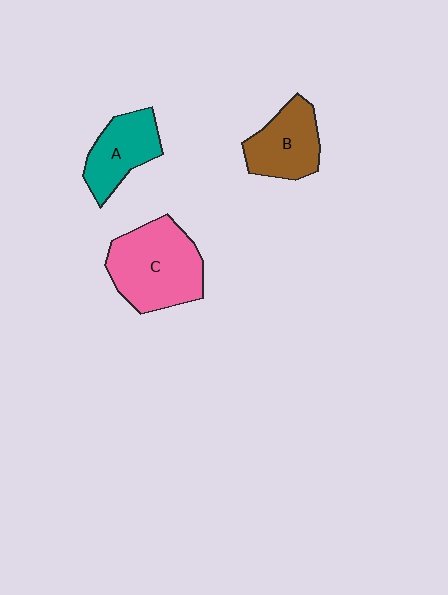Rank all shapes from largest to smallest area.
From largest to smallest: C (pink), B (brown), A (teal).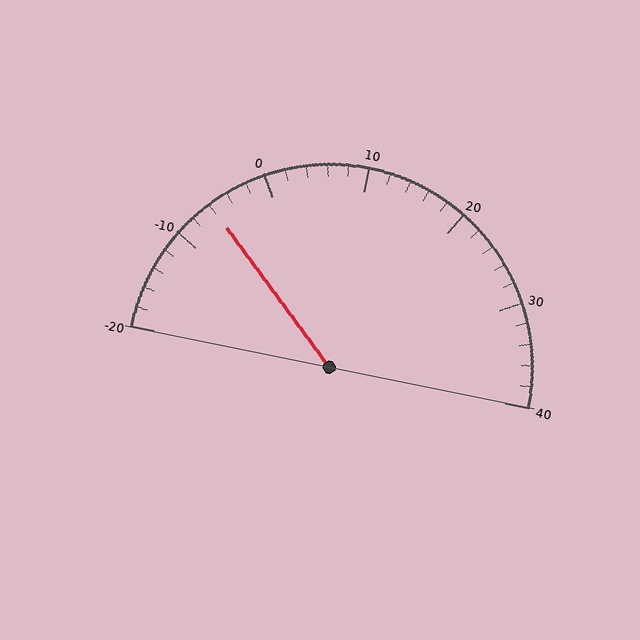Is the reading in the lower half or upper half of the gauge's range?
The reading is in the lower half of the range (-20 to 40).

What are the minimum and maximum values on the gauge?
The gauge ranges from -20 to 40.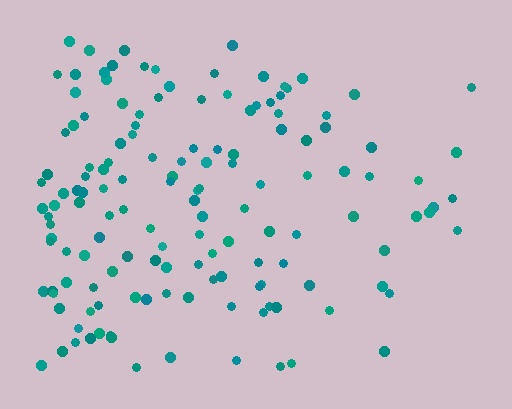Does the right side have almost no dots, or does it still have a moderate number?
Still a moderate number, just noticeably fewer than the left.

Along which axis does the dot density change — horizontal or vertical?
Horizontal.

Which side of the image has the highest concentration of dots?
The left.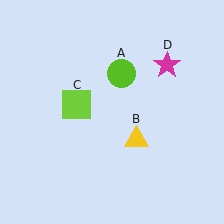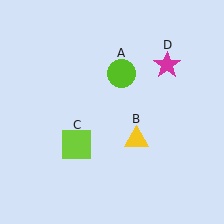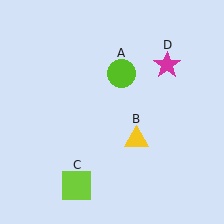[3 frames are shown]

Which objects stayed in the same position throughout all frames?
Lime circle (object A) and yellow triangle (object B) and magenta star (object D) remained stationary.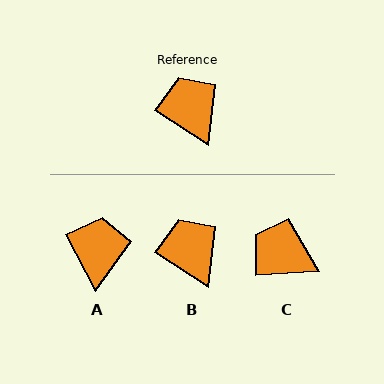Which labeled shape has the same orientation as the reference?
B.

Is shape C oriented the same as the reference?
No, it is off by about 36 degrees.